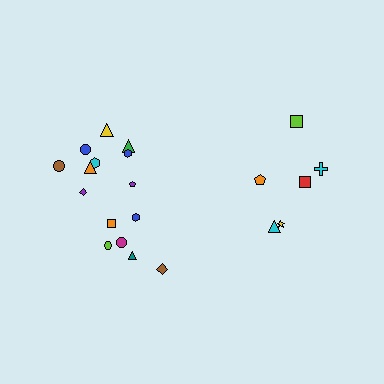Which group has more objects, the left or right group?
The left group.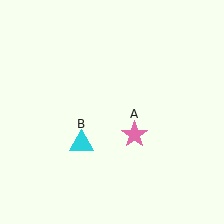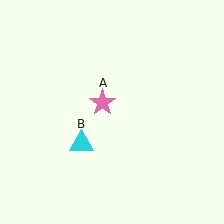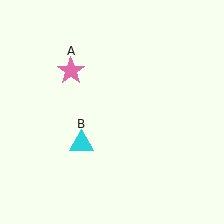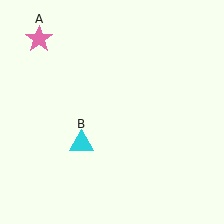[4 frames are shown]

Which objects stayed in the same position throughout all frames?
Cyan triangle (object B) remained stationary.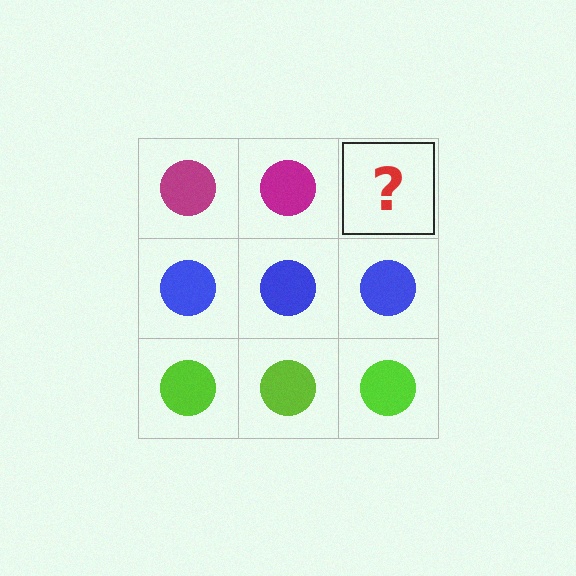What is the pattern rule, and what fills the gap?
The rule is that each row has a consistent color. The gap should be filled with a magenta circle.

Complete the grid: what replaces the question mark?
The question mark should be replaced with a magenta circle.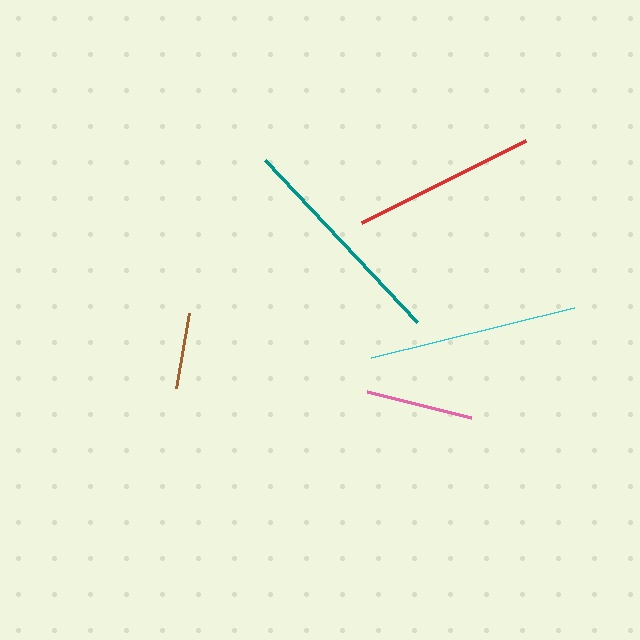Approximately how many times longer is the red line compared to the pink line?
The red line is approximately 1.7 times the length of the pink line.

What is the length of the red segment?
The red segment is approximately 183 pixels long.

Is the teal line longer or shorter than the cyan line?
The teal line is longer than the cyan line.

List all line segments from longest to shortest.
From longest to shortest: teal, cyan, red, pink, brown.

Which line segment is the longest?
The teal line is the longest at approximately 222 pixels.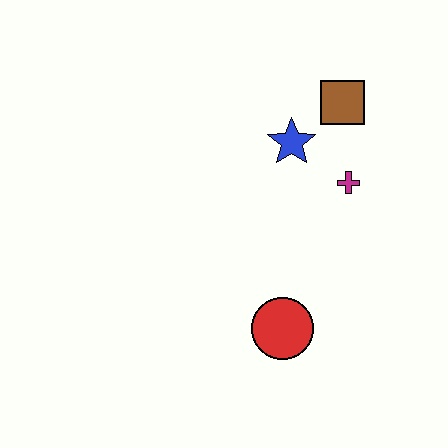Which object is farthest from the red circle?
The brown square is farthest from the red circle.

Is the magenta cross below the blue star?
Yes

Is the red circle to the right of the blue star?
No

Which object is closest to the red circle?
The magenta cross is closest to the red circle.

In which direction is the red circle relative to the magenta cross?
The red circle is below the magenta cross.